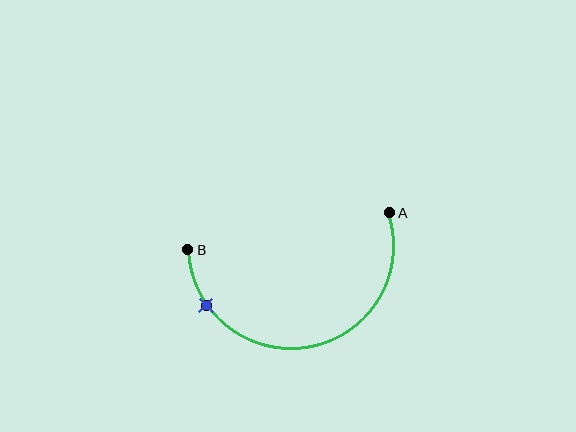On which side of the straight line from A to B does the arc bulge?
The arc bulges below the straight line connecting A and B.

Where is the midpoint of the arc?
The arc midpoint is the point on the curve farthest from the straight line joining A and B. It sits below that line.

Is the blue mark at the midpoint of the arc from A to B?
No. The blue mark lies on the arc but is closer to endpoint B. The arc midpoint would be at the point on the curve equidistant along the arc from both A and B.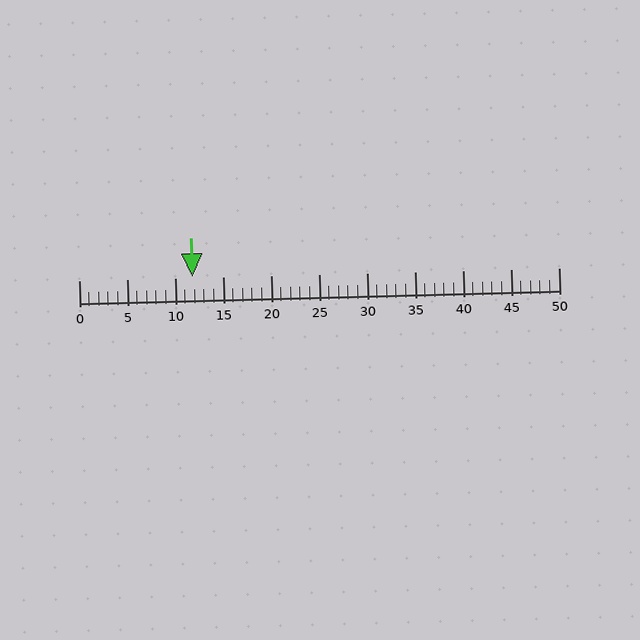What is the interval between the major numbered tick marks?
The major tick marks are spaced 5 units apart.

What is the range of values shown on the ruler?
The ruler shows values from 0 to 50.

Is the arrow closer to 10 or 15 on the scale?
The arrow is closer to 10.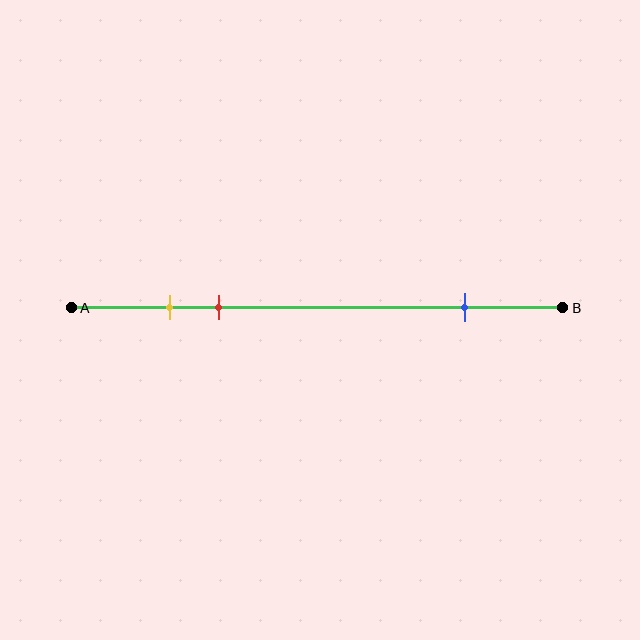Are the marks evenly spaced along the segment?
No, the marks are not evenly spaced.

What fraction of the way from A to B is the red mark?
The red mark is approximately 30% (0.3) of the way from A to B.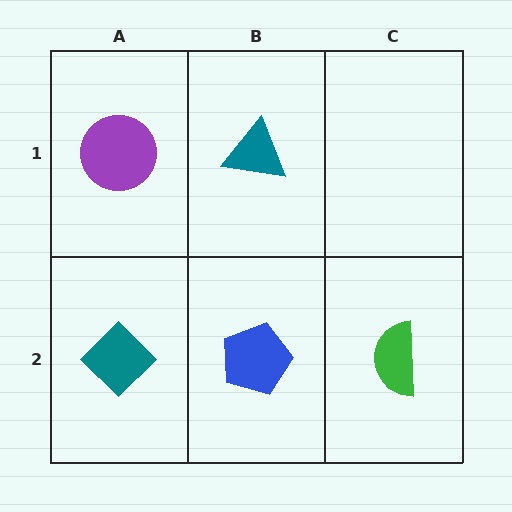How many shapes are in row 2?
3 shapes.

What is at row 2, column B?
A blue pentagon.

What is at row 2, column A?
A teal diamond.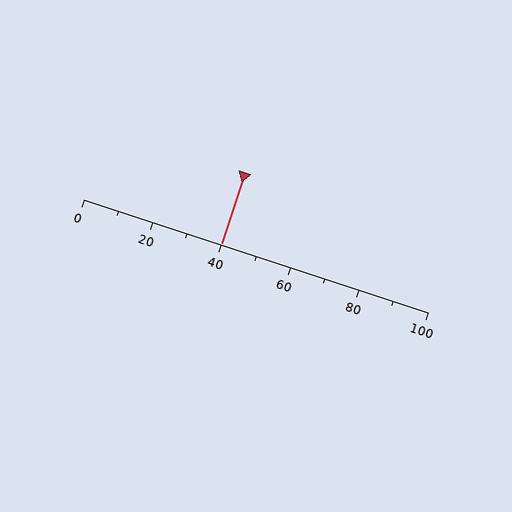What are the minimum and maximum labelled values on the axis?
The axis runs from 0 to 100.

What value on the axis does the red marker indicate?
The marker indicates approximately 40.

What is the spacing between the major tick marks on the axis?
The major ticks are spaced 20 apart.